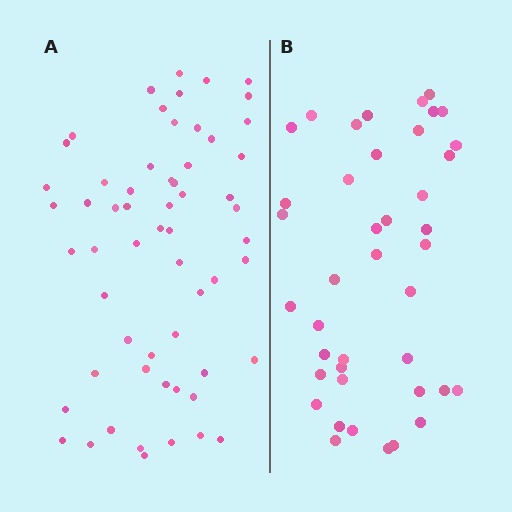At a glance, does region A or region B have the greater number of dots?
Region A (the left region) has more dots.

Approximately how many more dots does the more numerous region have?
Region A has approximately 20 more dots than region B.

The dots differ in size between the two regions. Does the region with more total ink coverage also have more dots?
No. Region B has more total ink coverage because its dots are larger, but region A actually contains more individual dots. Total area can be misleading — the number of items is what matters here.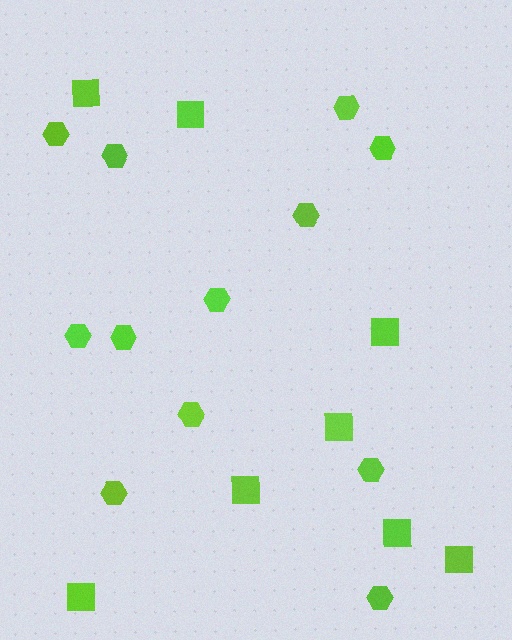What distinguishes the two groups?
There are 2 groups: one group of hexagons (12) and one group of squares (8).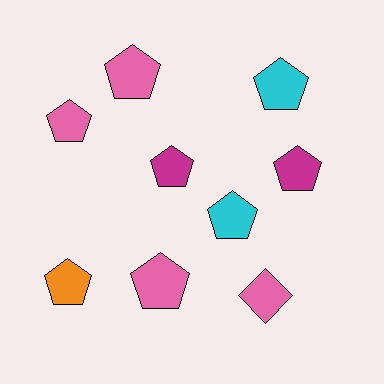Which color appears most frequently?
Pink, with 4 objects.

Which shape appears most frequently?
Pentagon, with 8 objects.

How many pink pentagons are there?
There are 3 pink pentagons.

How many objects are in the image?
There are 9 objects.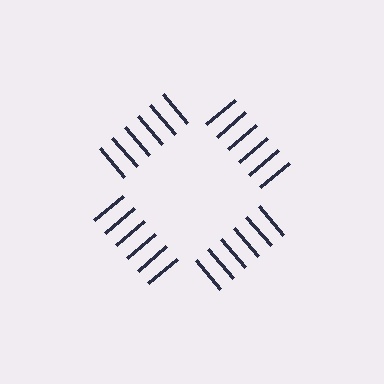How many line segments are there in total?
24 — 6 along each of the 4 edges.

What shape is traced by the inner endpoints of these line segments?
An illusory square — the line segments terminate on its edges but no continuous stroke is drawn.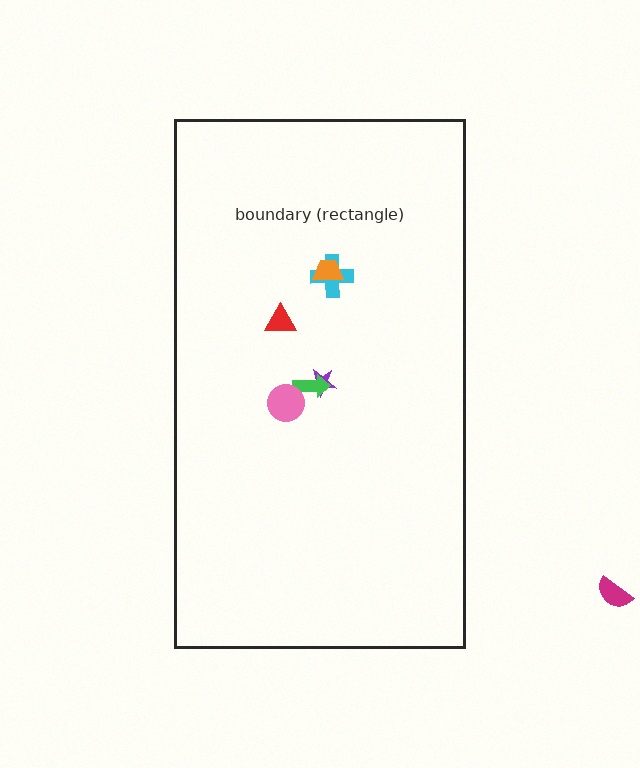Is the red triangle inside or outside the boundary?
Inside.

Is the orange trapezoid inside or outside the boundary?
Inside.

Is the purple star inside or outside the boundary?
Inside.